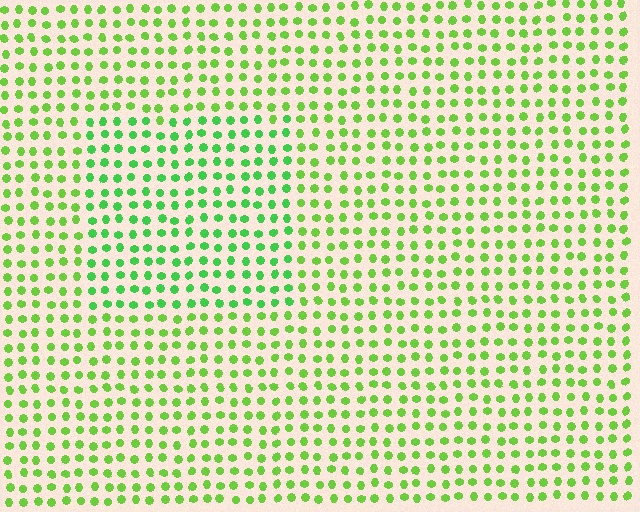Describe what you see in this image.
The image is filled with small lime elements in a uniform arrangement. A rectangle-shaped region is visible where the elements are tinted to a slightly different hue, forming a subtle color boundary.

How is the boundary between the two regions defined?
The boundary is defined purely by a slight shift in hue (about 25 degrees). Spacing, size, and orientation are identical on both sides.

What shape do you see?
I see a rectangle.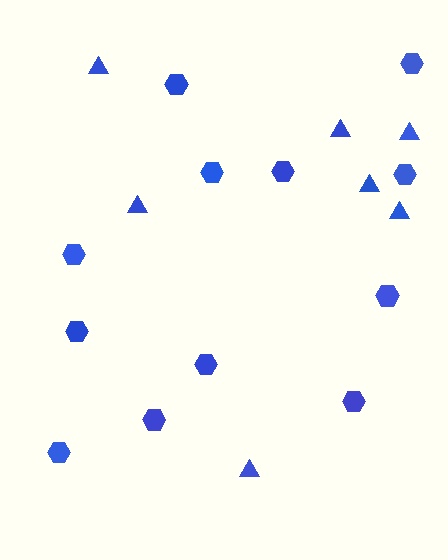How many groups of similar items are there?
There are 2 groups: one group of hexagons (12) and one group of triangles (7).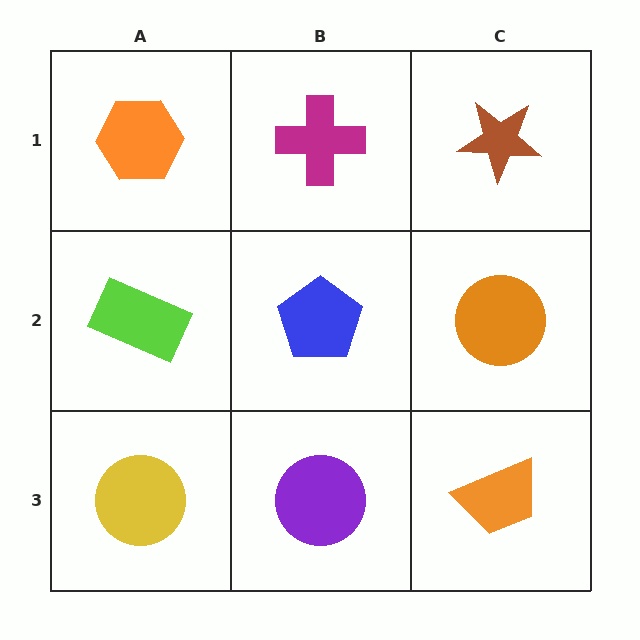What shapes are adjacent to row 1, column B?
A blue pentagon (row 2, column B), an orange hexagon (row 1, column A), a brown star (row 1, column C).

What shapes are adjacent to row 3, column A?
A lime rectangle (row 2, column A), a purple circle (row 3, column B).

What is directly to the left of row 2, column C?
A blue pentagon.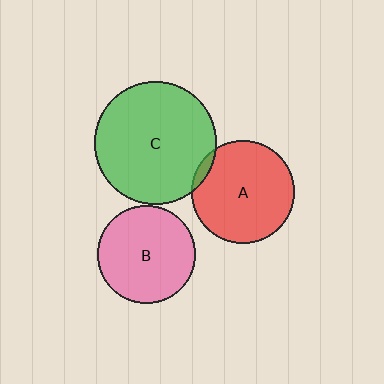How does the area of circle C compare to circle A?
Approximately 1.4 times.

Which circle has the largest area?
Circle C (green).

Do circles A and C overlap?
Yes.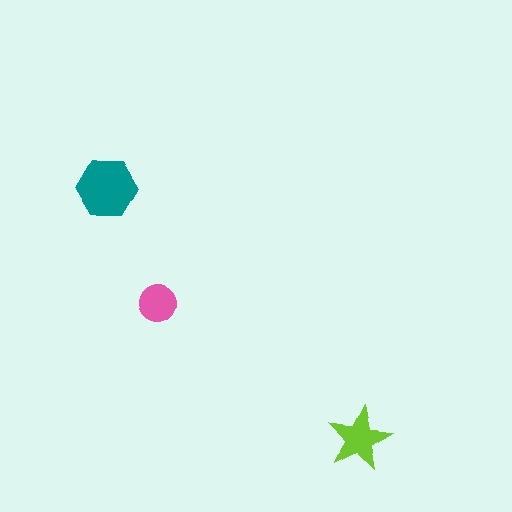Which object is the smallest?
The pink circle.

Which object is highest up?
The teal hexagon is topmost.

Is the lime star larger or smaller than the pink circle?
Larger.